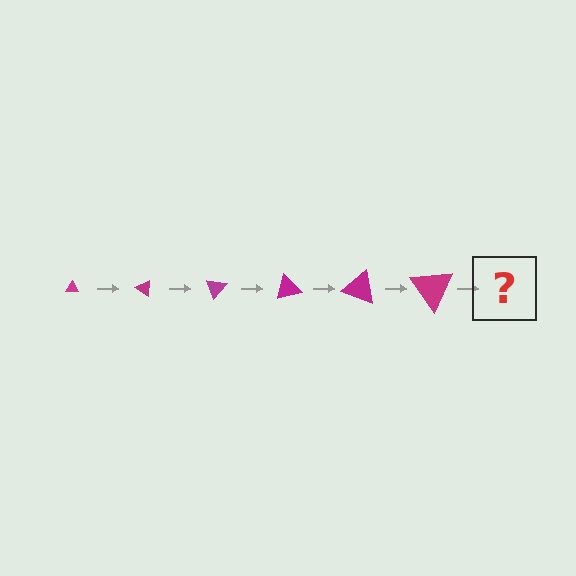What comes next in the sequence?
The next element should be a triangle, larger than the previous one and rotated 210 degrees from the start.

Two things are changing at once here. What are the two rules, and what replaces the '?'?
The two rules are that the triangle grows larger each step and it rotates 35 degrees each step. The '?' should be a triangle, larger than the previous one and rotated 210 degrees from the start.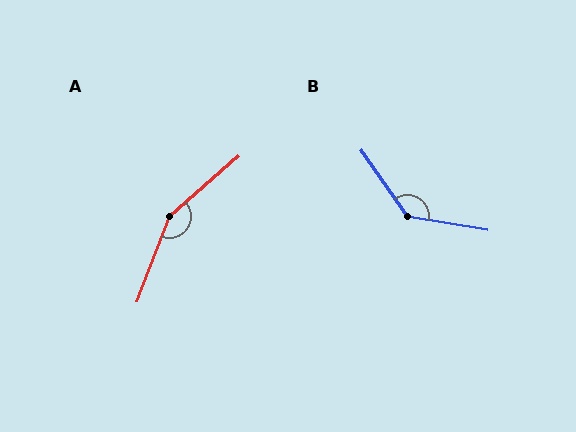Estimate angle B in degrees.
Approximately 134 degrees.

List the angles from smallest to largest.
B (134°), A (152°).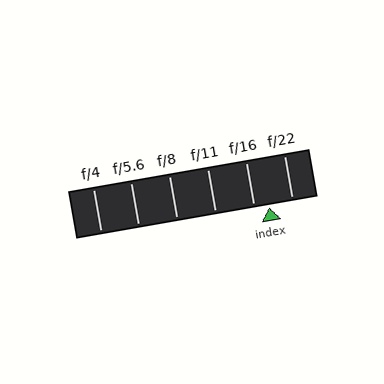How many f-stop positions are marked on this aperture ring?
There are 6 f-stop positions marked.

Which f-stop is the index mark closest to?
The index mark is closest to f/16.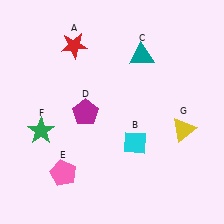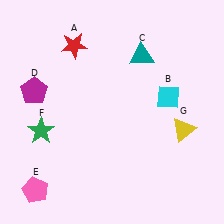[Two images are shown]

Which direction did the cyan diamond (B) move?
The cyan diamond (B) moved up.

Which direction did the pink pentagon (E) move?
The pink pentagon (E) moved left.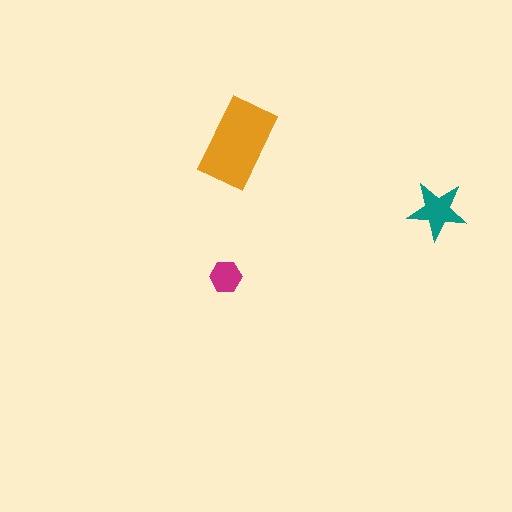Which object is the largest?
The orange rectangle.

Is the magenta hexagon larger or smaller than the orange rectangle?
Smaller.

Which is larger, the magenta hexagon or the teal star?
The teal star.